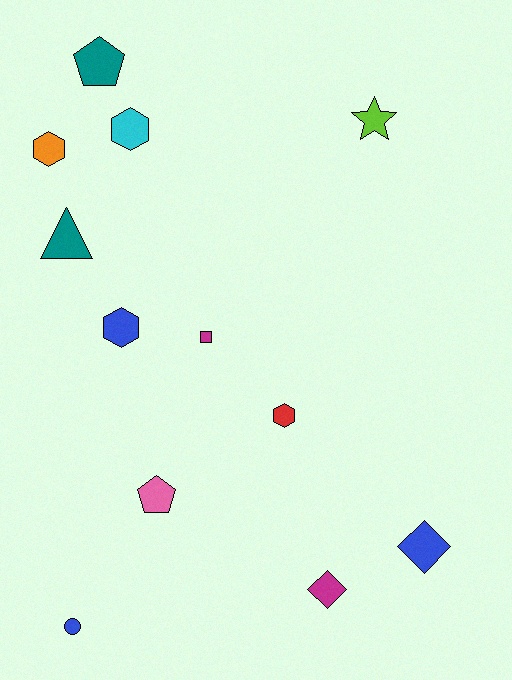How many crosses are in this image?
There are no crosses.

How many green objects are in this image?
There are no green objects.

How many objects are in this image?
There are 12 objects.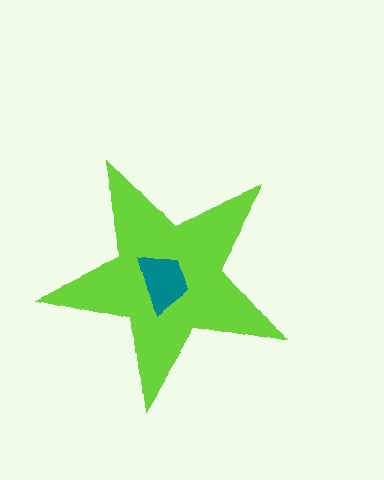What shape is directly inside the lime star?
The teal trapezoid.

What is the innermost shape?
The teal trapezoid.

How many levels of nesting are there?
2.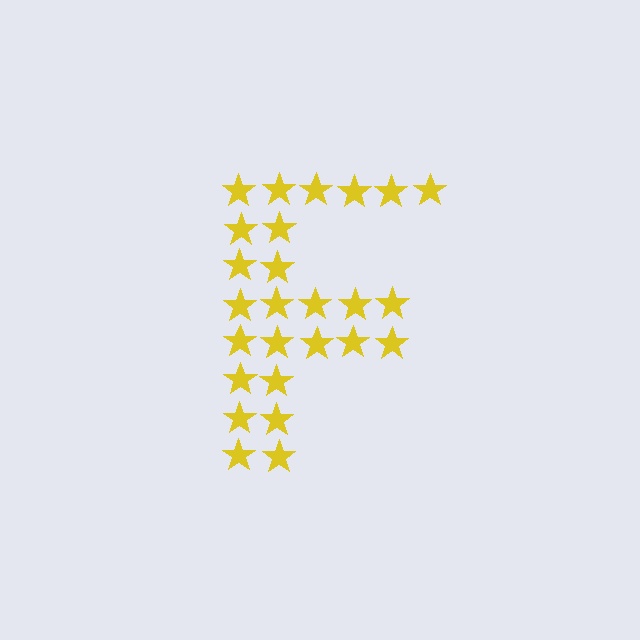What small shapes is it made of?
It is made of small stars.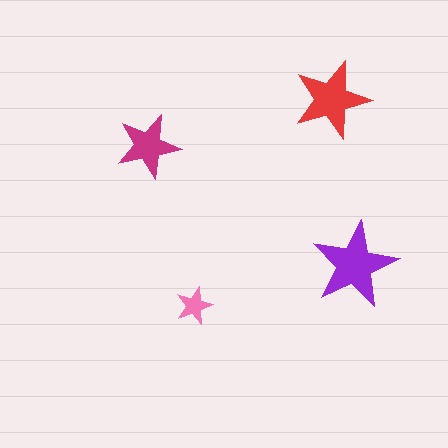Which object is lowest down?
The pink star is bottommost.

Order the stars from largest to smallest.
the purple one, the red one, the magenta one, the pink one.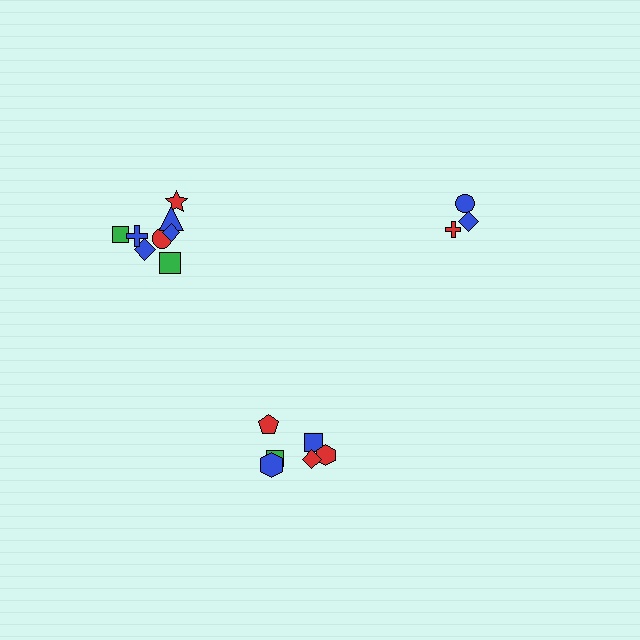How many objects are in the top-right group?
There are 3 objects.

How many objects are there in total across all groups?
There are 17 objects.